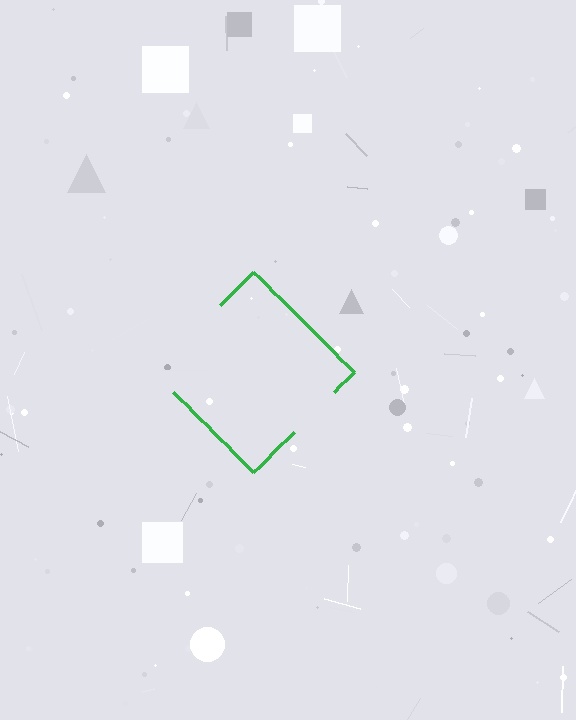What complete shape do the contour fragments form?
The contour fragments form a diamond.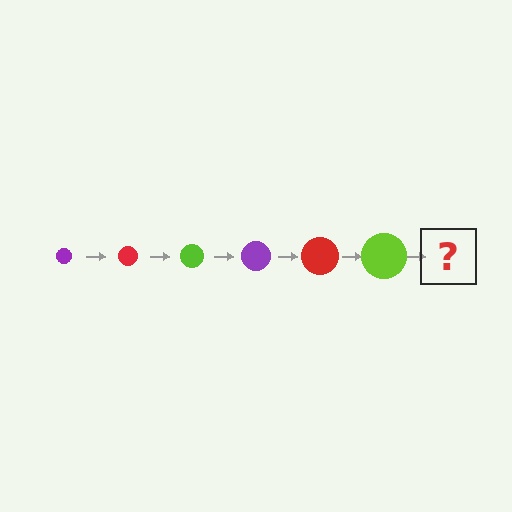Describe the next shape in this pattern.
It should be a purple circle, larger than the previous one.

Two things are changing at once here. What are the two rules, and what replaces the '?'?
The two rules are that the circle grows larger each step and the color cycles through purple, red, and lime. The '?' should be a purple circle, larger than the previous one.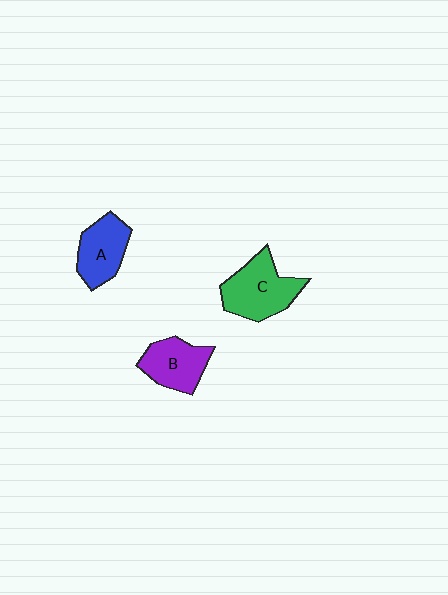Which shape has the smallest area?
Shape A (blue).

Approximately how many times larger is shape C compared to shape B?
Approximately 1.3 times.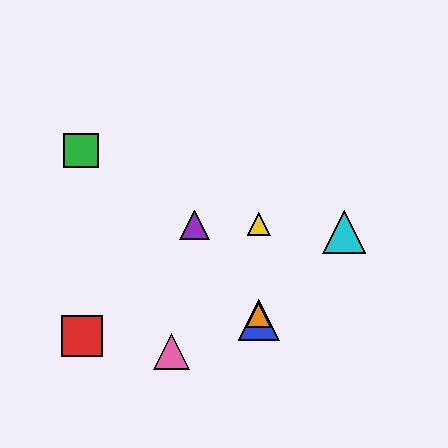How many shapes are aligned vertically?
3 shapes (the blue triangle, the yellow triangle, the orange triangle) are aligned vertically.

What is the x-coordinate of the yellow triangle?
The yellow triangle is at x≈259.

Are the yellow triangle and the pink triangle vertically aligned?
No, the yellow triangle is at x≈259 and the pink triangle is at x≈171.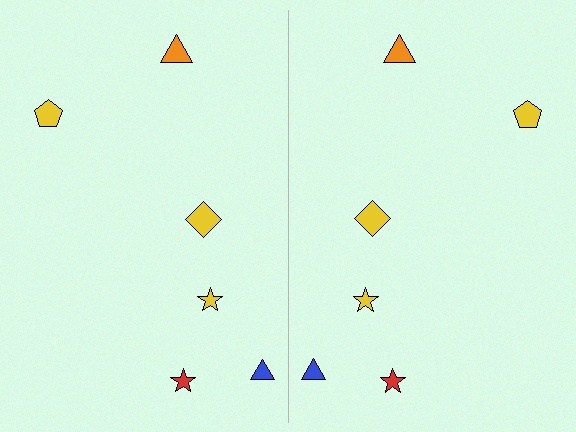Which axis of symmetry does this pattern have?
The pattern has a vertical axis of symmetry running through the center of the image.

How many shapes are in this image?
There are 12 shapes in this image.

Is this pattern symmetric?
Yes, this pattern has bilateral (reflection) symmetry.